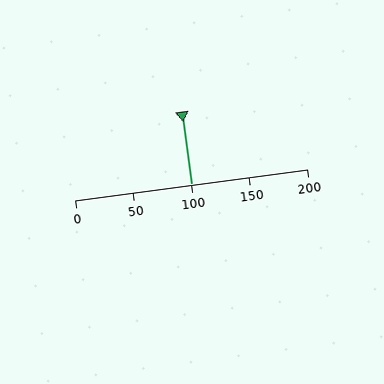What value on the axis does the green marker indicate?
The marker indicates approximately 100.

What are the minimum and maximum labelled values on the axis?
The axis runs from 0 to 200.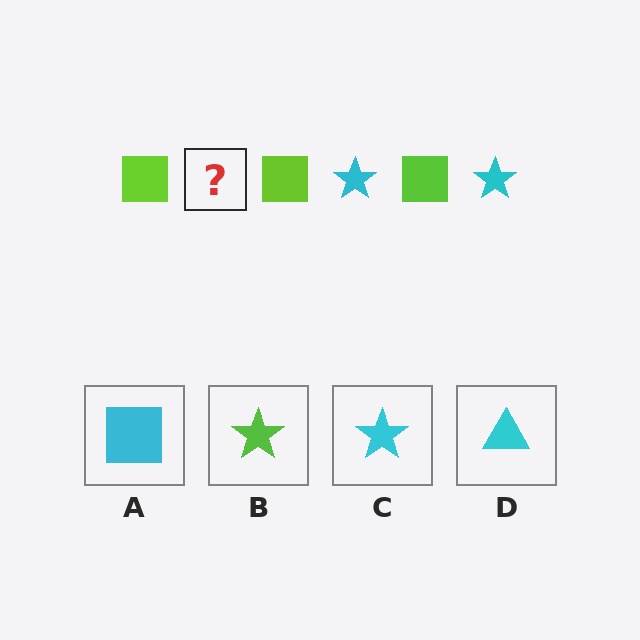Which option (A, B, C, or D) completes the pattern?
C.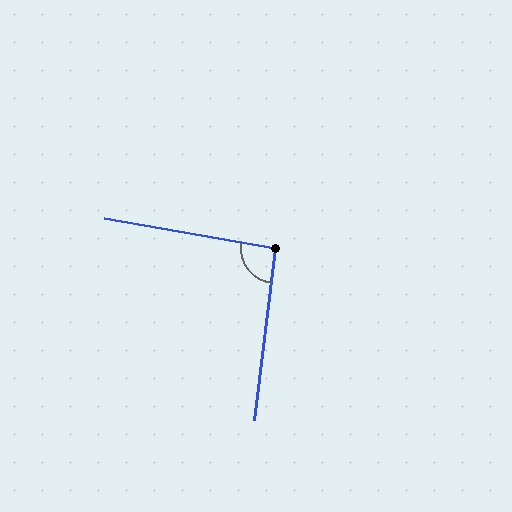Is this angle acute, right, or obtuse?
It is approximately a right angle.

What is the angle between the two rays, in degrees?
Approximately 93 degrees.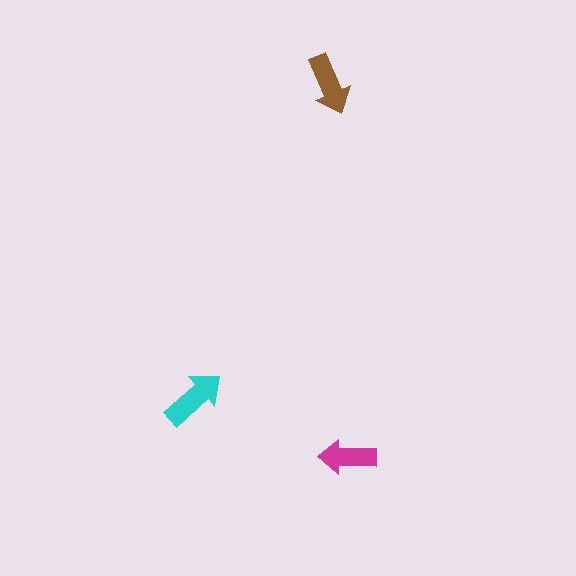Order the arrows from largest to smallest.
the cyan one, the brown one, the magenta one.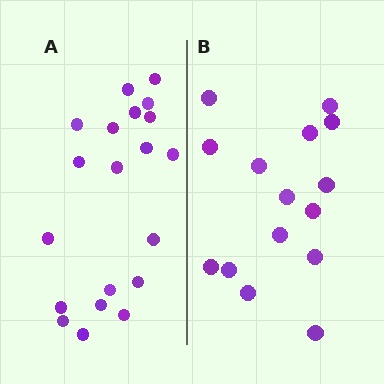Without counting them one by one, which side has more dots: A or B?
Region A (the left region) has more dots.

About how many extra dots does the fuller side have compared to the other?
Region A has about 5 more dots than region B.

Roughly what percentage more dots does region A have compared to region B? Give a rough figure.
About 35% more.